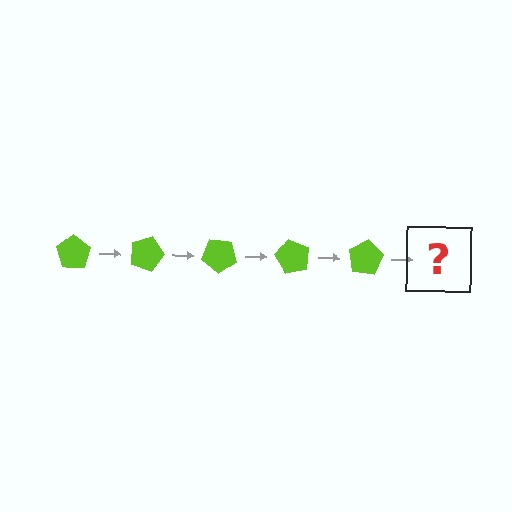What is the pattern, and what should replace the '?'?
The pattern is that the pentagon rotates 20 degrees each step. The '?' should be a lime pentagon rotated 100 degrees.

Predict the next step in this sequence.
The next step is a lime pentagon rotated 100 degrees.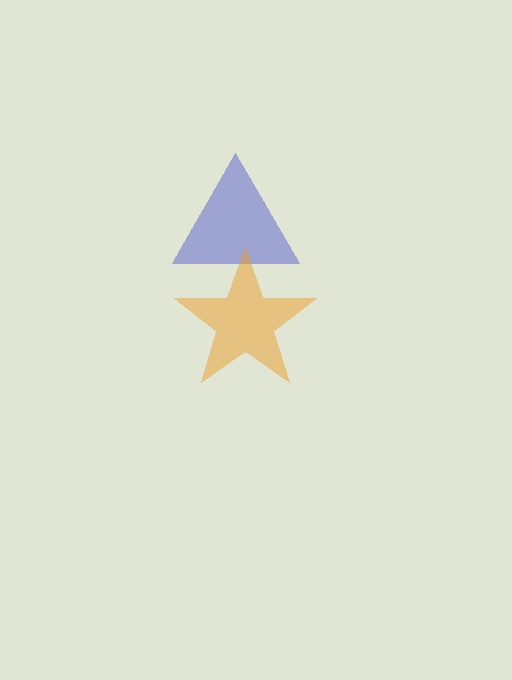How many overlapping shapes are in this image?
There are 2 overlapping shapes in the image.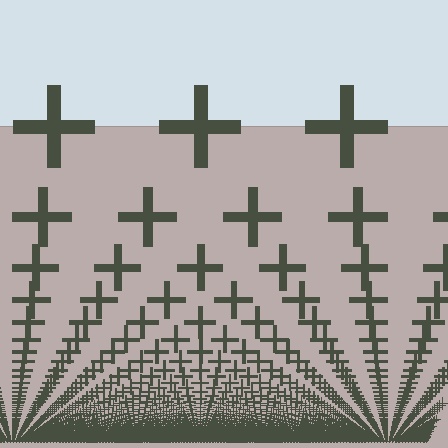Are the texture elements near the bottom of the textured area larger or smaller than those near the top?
Smaller. The gradient is inverted — elements near the bottom are smaller and denser.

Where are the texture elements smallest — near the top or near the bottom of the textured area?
Near the bottom.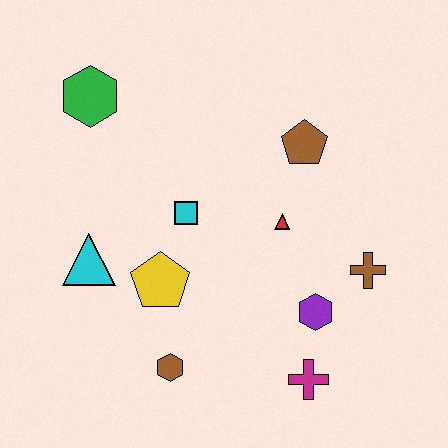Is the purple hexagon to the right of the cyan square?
Yes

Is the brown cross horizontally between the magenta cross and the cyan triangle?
No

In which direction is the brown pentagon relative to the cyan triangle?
The brown pentagon is to the right of the cyan triangle.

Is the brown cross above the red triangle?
No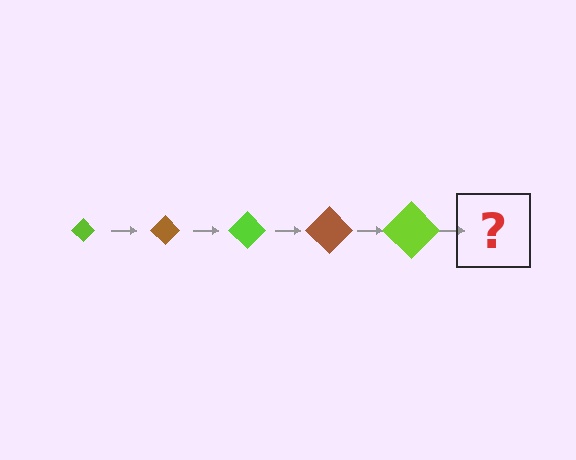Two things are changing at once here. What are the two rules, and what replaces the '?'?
The two rules are that the diamond grows larger each step and the color cycles through lime and brown. The '?' should be a brown diamond, larger than the previous one.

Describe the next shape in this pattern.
It should be a brown diamond, larger than the previous one.